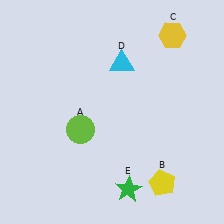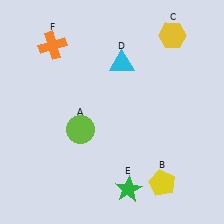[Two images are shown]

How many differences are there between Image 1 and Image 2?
There is 1 difference between the two images.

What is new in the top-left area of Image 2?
An orange cross (F) was added in the top-left area of Image 2.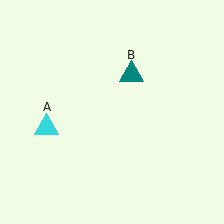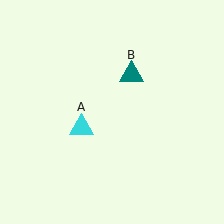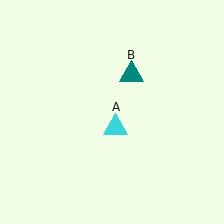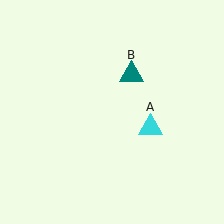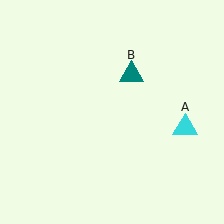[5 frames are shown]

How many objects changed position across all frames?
1 object changed position: cyan triangle (object A).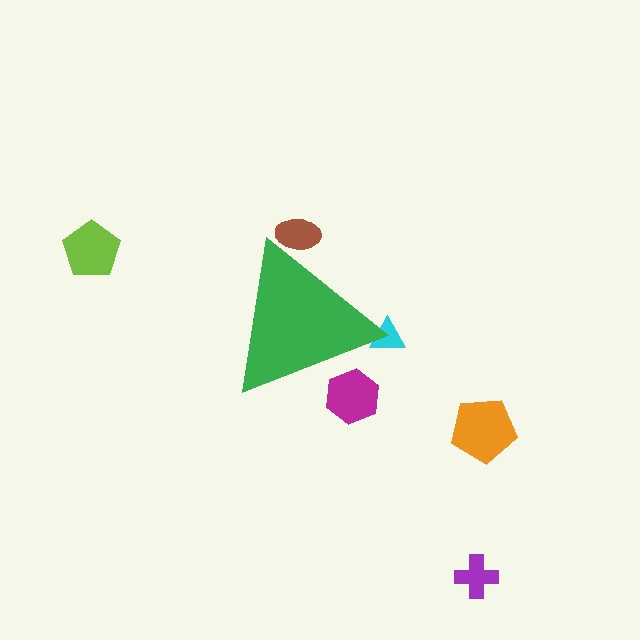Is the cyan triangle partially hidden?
Yes, the cyan triangle is partially hidden behind the green triangle.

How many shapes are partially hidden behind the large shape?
3 shapes are partially hidden.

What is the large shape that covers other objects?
A green triangle.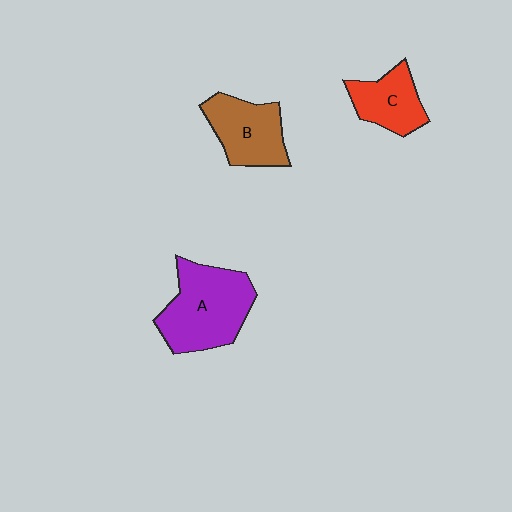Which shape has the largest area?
Shape A (purple).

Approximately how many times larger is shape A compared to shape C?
Approximately 1.8 times.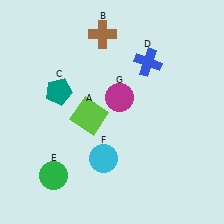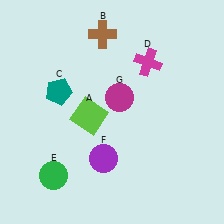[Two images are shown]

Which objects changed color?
D changed from blue to magenta. F changed from cyan to purple.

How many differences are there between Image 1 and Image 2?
There are 2 differences between the two images.